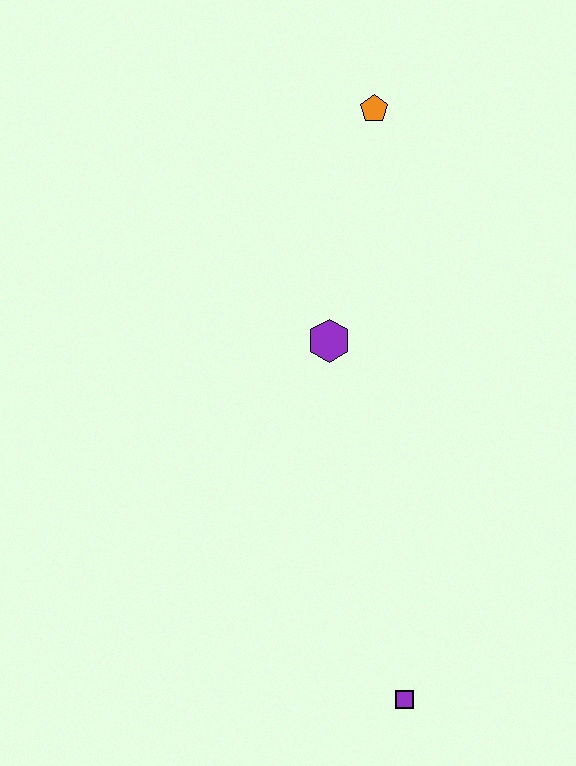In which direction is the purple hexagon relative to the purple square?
The purple hexagon is above the purple square.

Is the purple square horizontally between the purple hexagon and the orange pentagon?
No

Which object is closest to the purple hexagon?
The orange pentagon is closest to the purple hexagon.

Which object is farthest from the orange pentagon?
The purple square is farthest from the orange pentagon.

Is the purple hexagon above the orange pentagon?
No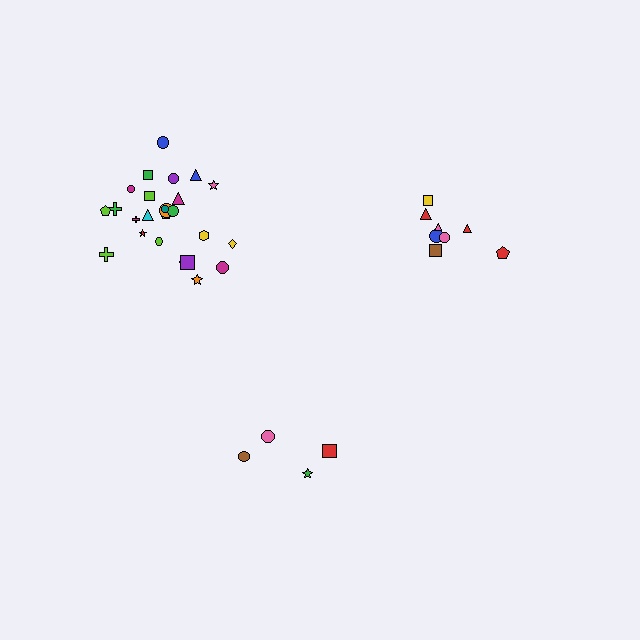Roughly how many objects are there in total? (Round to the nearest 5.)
Roughly 35 objects in total.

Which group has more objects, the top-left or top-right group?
The top-left group.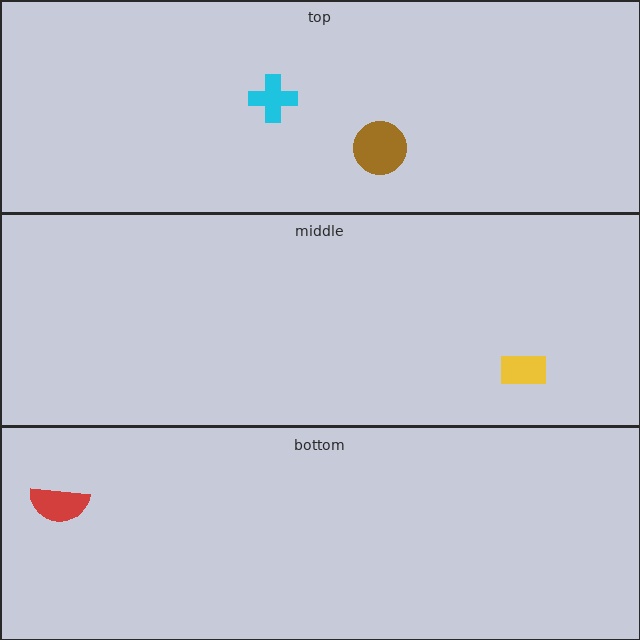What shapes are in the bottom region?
The red semicircle.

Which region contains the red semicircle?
The bottom region.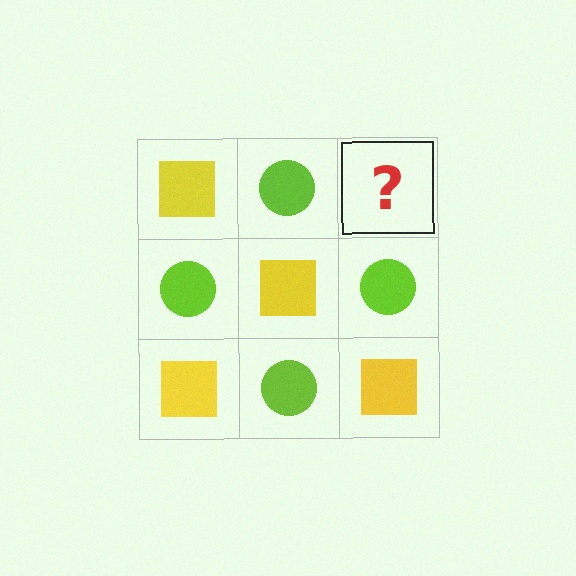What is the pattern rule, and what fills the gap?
The rule is that it alternates yellow square and lime circle in a checkerboard pattern. The gap should be filled with a yellow square.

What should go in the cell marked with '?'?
The missing cell should contain a yellow square.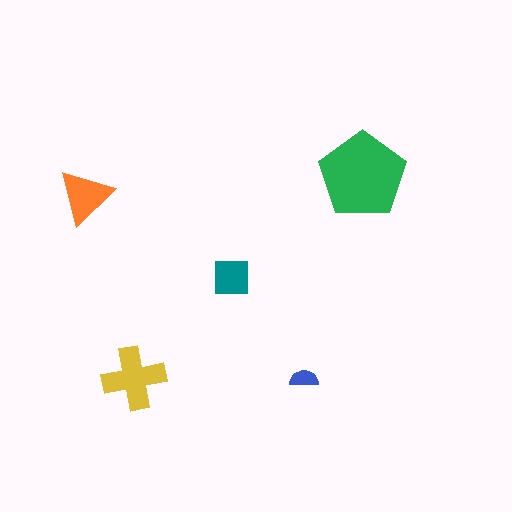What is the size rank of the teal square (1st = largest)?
4th.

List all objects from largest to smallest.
The green pentagon, the yellow cross, the orange triangle, the teal square, the blue semicircle.